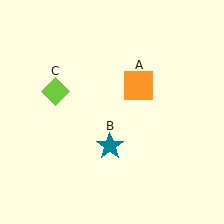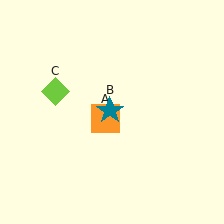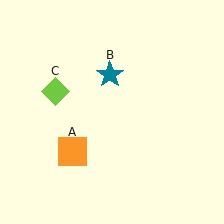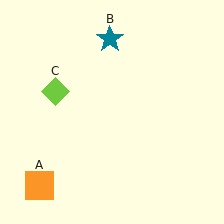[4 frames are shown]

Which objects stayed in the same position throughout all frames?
Lime diamond (object C) remained stationary.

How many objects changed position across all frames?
2 objects changed position: orange square (object A), teal star (object B).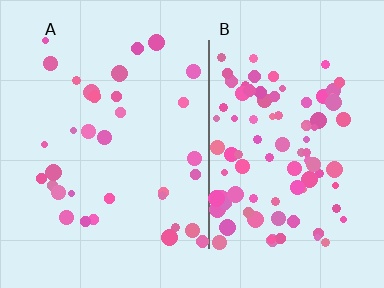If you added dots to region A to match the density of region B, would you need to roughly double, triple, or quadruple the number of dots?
Approximately triple.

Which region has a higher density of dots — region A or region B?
B (the right).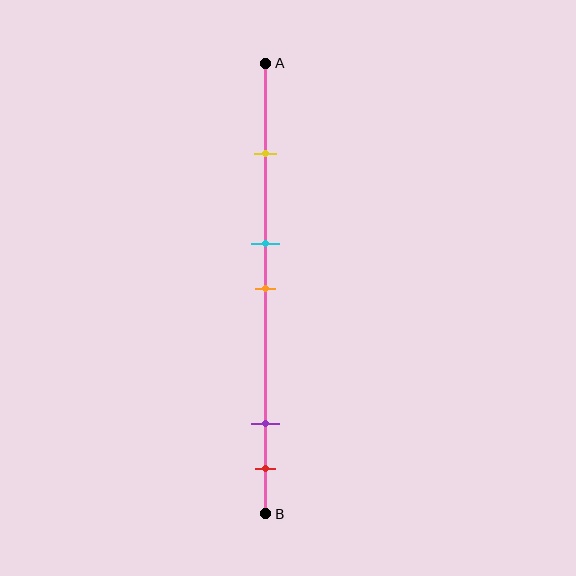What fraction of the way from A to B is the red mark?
The red mark is approximately 90% (0.9) of the way from A to B.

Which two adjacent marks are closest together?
The cyan and orange marks are the closest adjacent pair.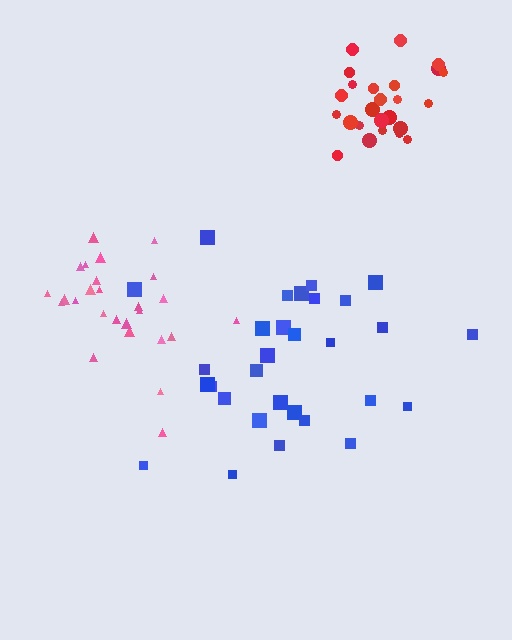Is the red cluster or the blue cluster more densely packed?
Red.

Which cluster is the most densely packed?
Red.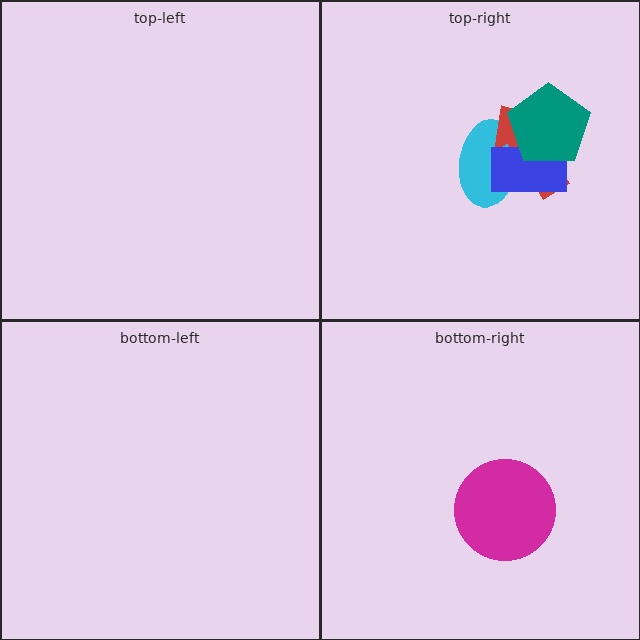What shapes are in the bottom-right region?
The magenta circle.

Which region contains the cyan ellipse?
The top-right region.